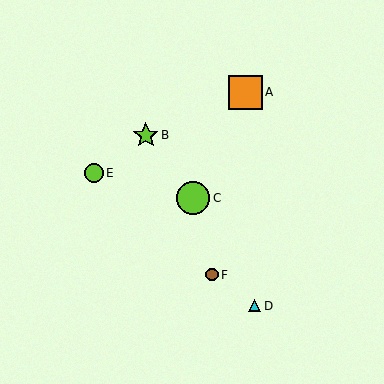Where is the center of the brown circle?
The center of the brown circle is at (212, 275).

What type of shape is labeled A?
Shape A is an orange square.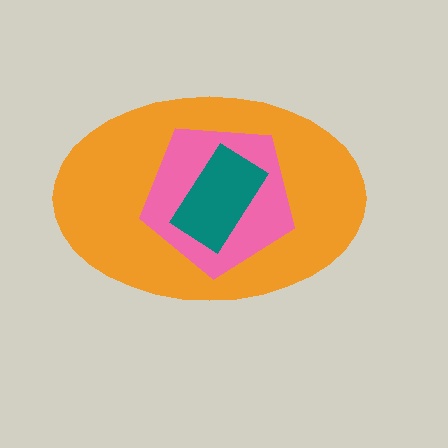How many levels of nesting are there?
3.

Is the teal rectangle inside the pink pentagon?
Yes.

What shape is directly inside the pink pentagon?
The teal rectangle.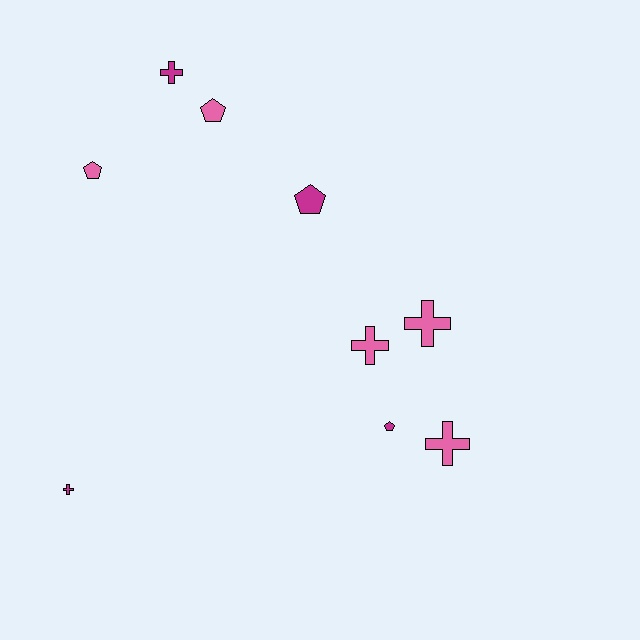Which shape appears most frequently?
Cross, with 5 objects.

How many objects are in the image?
There are 9 objects.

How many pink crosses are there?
There are 3 pink crosses.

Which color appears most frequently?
Pink, with 5 objects.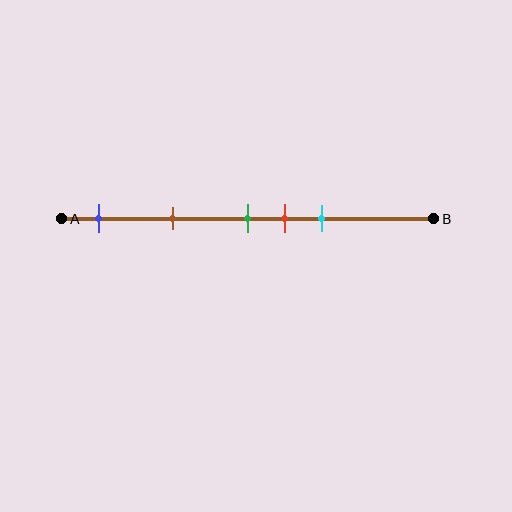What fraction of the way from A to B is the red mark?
The red mark is approximately 60% (0.6) of the way from A to B.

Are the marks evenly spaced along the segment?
No, the marks are not evenly spaced.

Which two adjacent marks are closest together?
The green and red marks are the closest adjacent pair.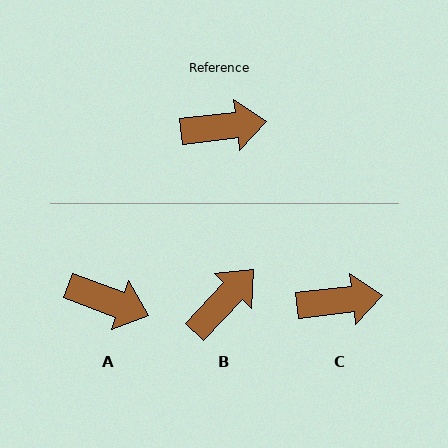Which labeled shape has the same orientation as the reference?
C.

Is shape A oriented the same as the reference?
No, it is off by about 27 degrees.